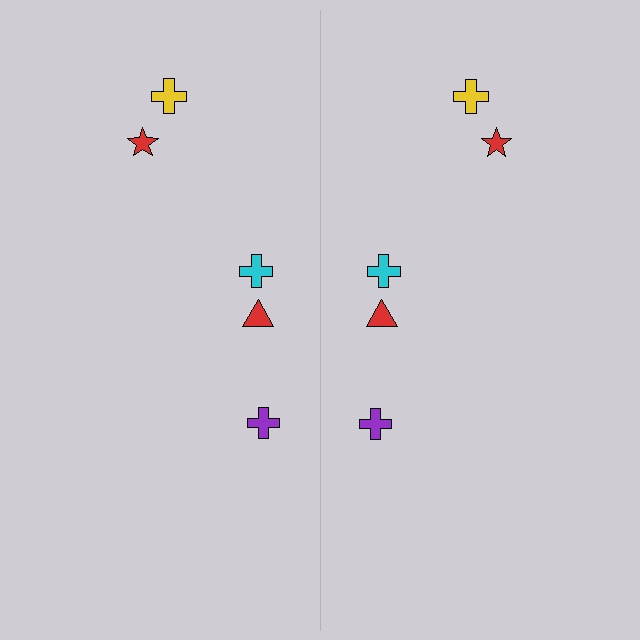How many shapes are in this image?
There are 10 shapes in this image.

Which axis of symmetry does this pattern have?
The pattern has a vertical axis of symmetry running through the center of the image.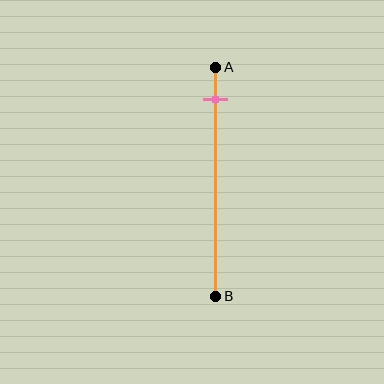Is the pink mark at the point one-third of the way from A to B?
No, the mark is at about 15% from A, not at the 33% one-third point.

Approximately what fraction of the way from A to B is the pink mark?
The pink mark is approximately 15% of the way from A to B.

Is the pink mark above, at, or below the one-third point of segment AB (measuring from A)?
The pink mark is above the one-third point of segment AB.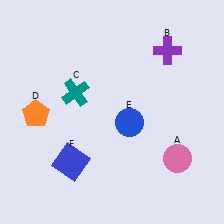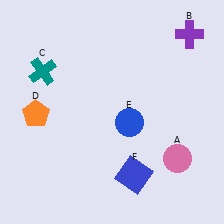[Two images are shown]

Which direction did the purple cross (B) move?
The purple cross (B) moved right.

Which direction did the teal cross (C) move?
The teal cross (C) moved left.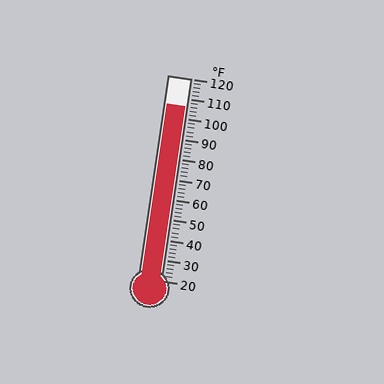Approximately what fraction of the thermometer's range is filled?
The thermometer is filled to approximately 85% of its range.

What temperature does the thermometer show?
The thermometer shows approximately 106°F.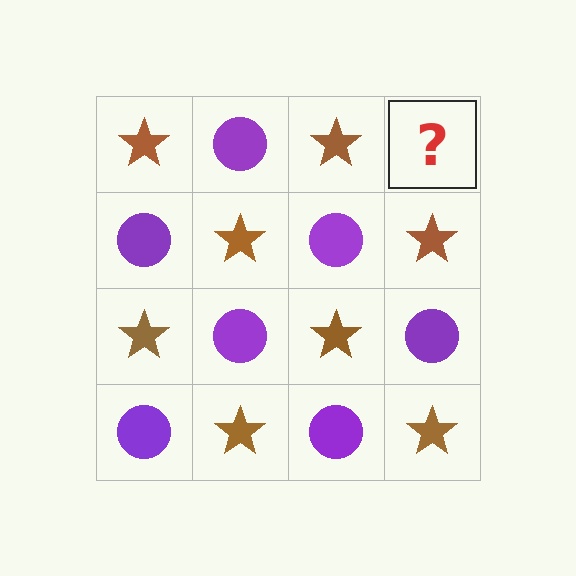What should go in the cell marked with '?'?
The missing cell should contain a purple circle.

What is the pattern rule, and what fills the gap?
The rule is that it alternates brown star and purple circle in a checkerboard pattern. The gap should be filled with a purple circle.